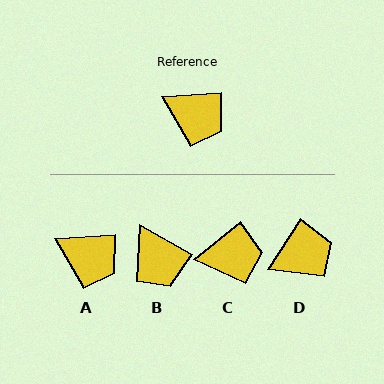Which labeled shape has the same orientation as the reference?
A.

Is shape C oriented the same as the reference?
No, it is off by about 35 degrees.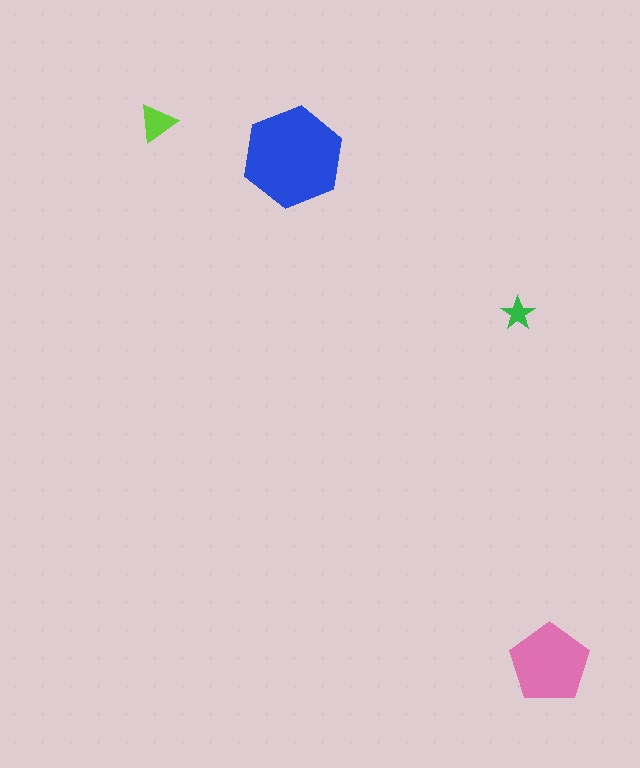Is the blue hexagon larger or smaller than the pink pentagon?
Larger.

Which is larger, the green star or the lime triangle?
The lime triangle.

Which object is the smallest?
The green star.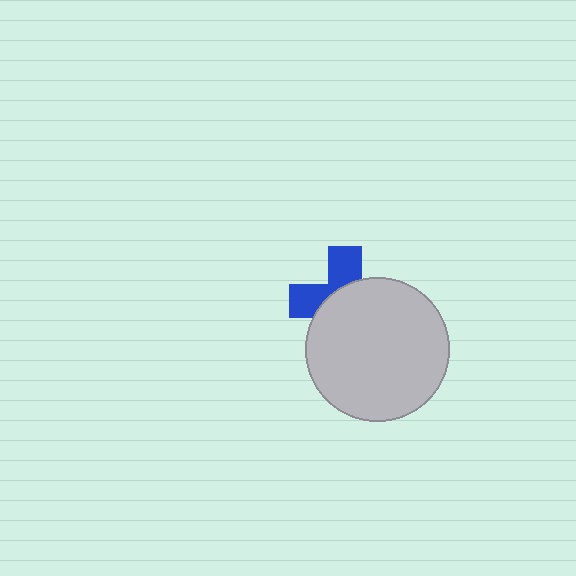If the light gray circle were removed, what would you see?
You would see the complete blue cross.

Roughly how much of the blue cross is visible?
A small part of it is visible (roughly 39%).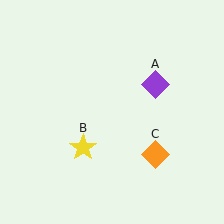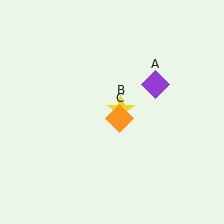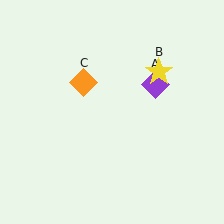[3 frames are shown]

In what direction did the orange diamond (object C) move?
The orange diamond (object C) moved up and to the left.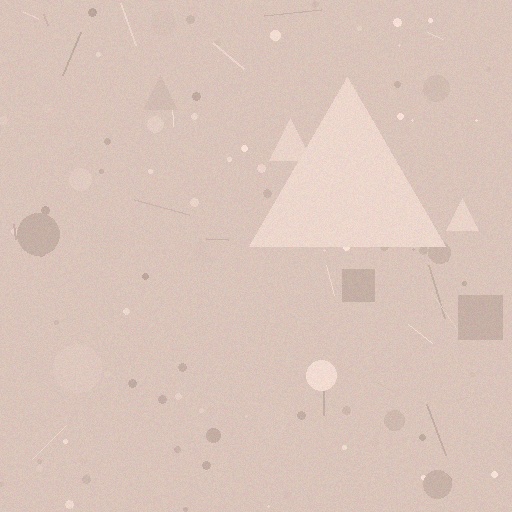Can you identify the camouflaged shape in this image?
The camouflaged shape is a triangle.